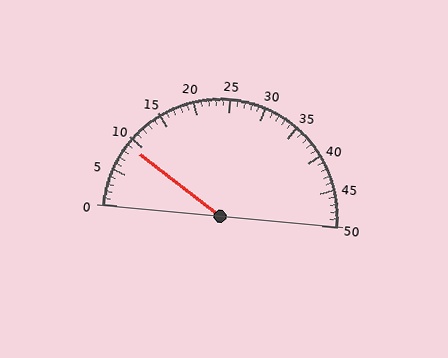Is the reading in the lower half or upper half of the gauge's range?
The reading is in the lower half of the range (0 to 50).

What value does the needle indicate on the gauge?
The needle indicates approximately 9.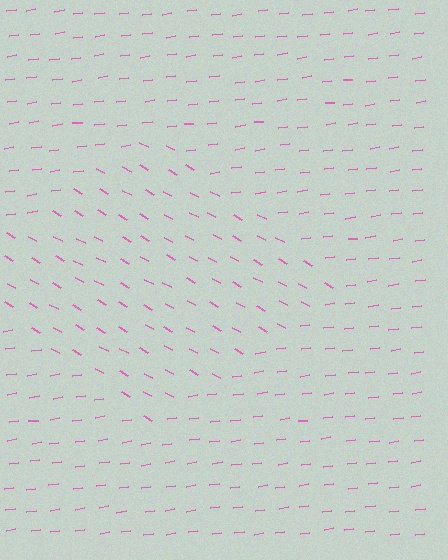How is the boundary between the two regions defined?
The boundary is defined purely by a change in line orientation (approximately 37 degrees difference). All lines are the same color and thickness.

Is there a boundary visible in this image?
Yes, there is a texture boundary formed by a change in line orientation.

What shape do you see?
I see a diamond.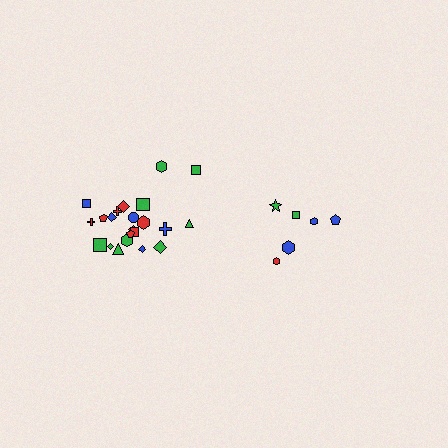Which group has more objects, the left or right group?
The left group.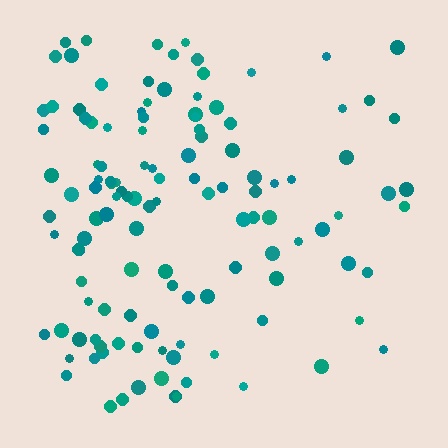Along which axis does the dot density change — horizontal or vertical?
Horizontal.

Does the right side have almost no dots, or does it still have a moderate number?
Still a moderate number, just noticeably fewer than the left.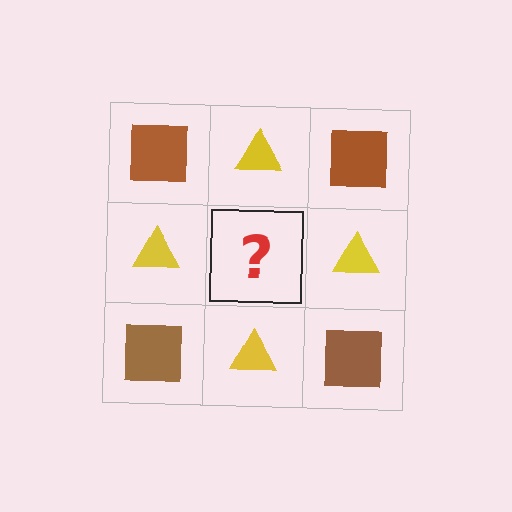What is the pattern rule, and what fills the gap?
The rule is that it alternates brown square and yellow triangle in a checkerboard pattern. The gap should be filled with a brown square.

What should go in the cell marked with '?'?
The missing cell should contain a brown square.